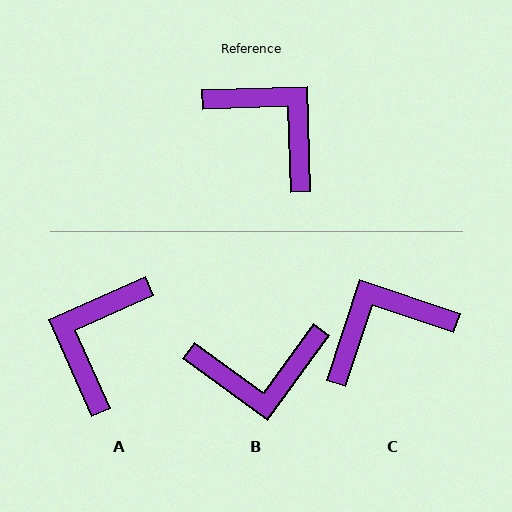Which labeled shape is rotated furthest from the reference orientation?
B, about 128 degrees away.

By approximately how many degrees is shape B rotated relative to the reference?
Approximately 128 degrees clockwise.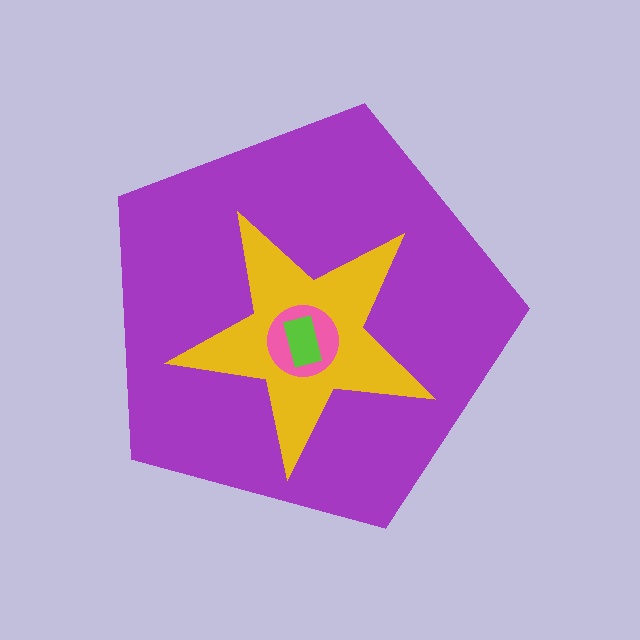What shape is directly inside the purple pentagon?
The yellow star.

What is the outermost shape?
The purple pentagon.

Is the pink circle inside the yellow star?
Yes.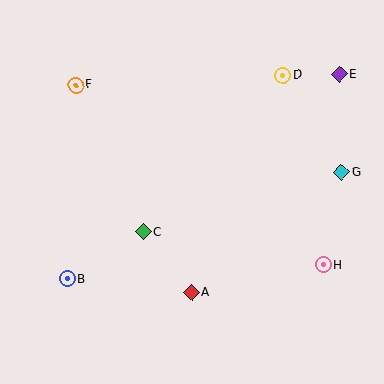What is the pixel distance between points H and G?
The distance between H and G is 94 pixels.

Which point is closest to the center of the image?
Point C at (143, 232) is closest to the center.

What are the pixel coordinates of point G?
Point G is at (341, 172).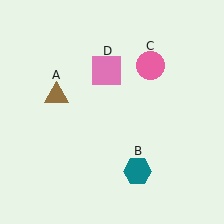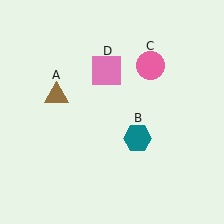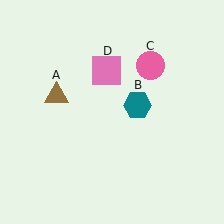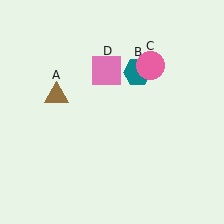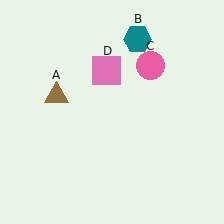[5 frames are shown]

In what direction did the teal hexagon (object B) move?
The teal hexagon (object B) moved up.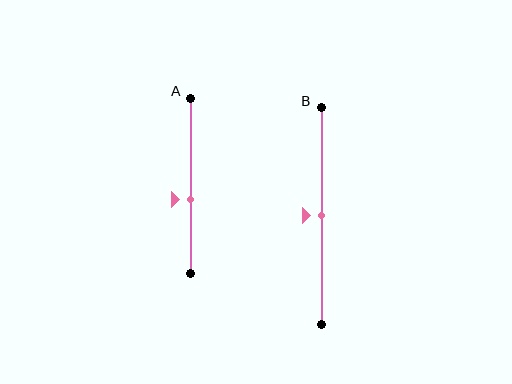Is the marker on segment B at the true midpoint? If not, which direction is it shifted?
Yes, the marker on segment B is at the true midpoint.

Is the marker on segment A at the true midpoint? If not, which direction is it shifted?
No, the marker on segment A is shifted downward by about 8% of the segment length.